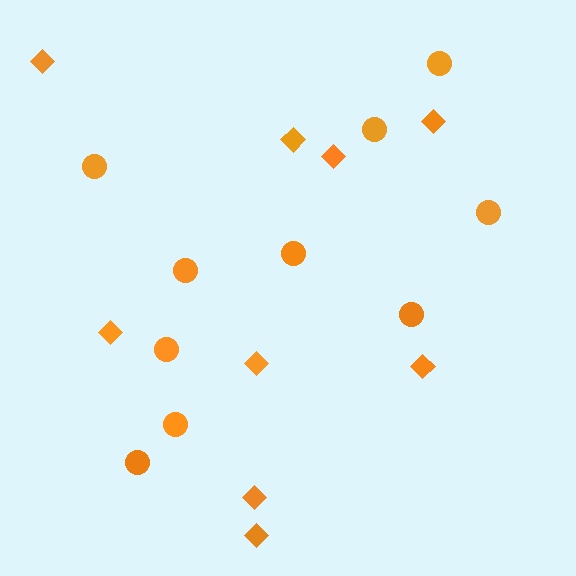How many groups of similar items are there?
There are 2 groups: one group of diamonds (9) and one group of circles (10).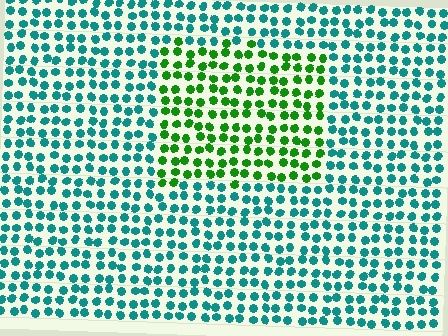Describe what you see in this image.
The image is filled with small teal elements in a uniform arrangement. A rectangle-shaped region is visible where the elements are tinted to a slightly different hue, forming a subtle color boundary.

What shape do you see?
I see a rectangle.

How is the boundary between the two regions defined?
The boundary is defined purely by a slight shift in hue (about 57 degrees). Spacing, size, and orientation are identical on both sides.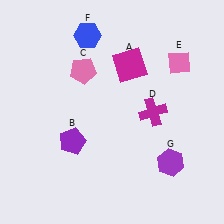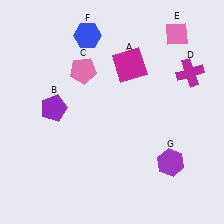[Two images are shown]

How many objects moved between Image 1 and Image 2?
3 objects moved between the two images.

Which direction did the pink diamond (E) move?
The pink diamond (E) moved up.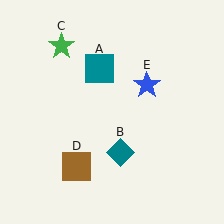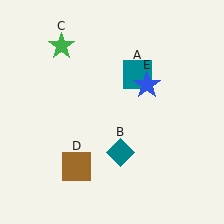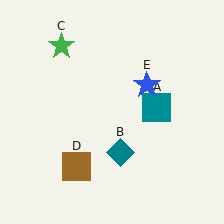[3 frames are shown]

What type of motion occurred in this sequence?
The teal square (object A) rotated clockwise around the center of the scene.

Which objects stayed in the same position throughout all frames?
Teal diamond (object B) and green star (object C) and brown square (object D) and blue star (object E) remained stationary.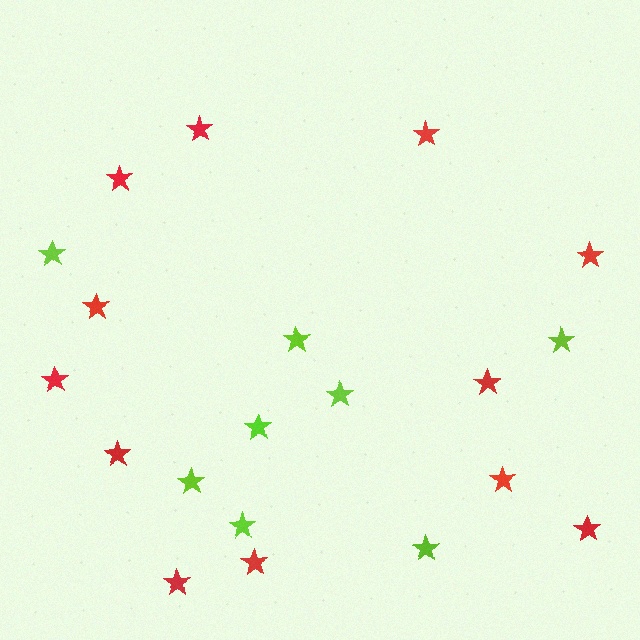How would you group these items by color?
There are 2 groups: one group of red stars (12) and one group of lime stars (8).